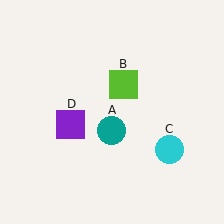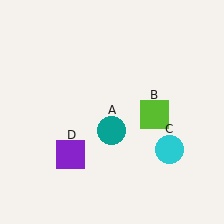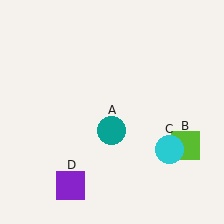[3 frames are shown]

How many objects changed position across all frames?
2 objects changed position: lime square (object B), purple square (object D).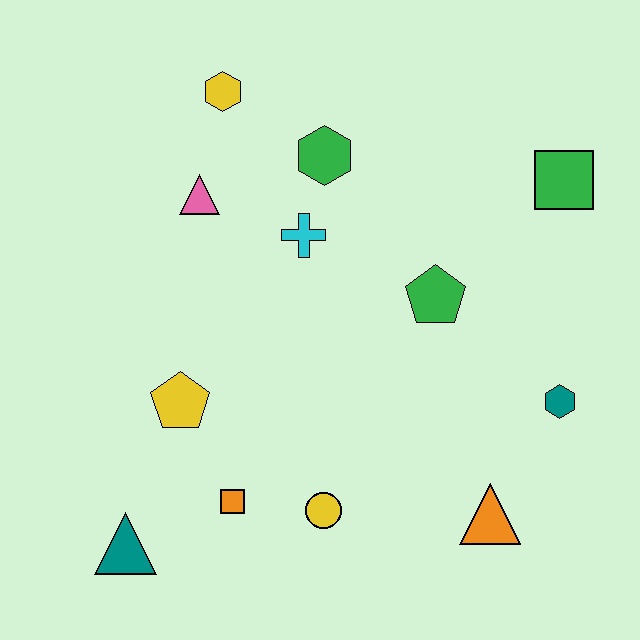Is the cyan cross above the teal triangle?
Yes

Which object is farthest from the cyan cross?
The teal triangle is farthest from the cyan cross.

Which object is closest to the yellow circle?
The orange square is closest to the yellow circle.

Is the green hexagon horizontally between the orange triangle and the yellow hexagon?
Yes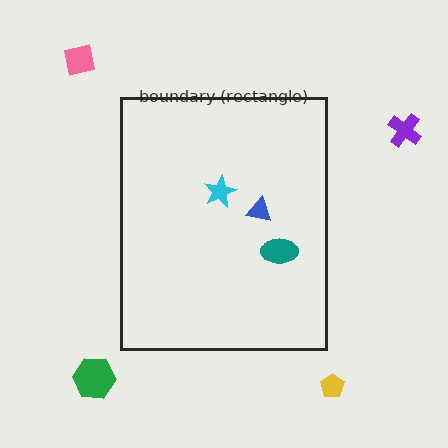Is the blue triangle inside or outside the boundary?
Inside.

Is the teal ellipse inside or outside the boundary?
Inside.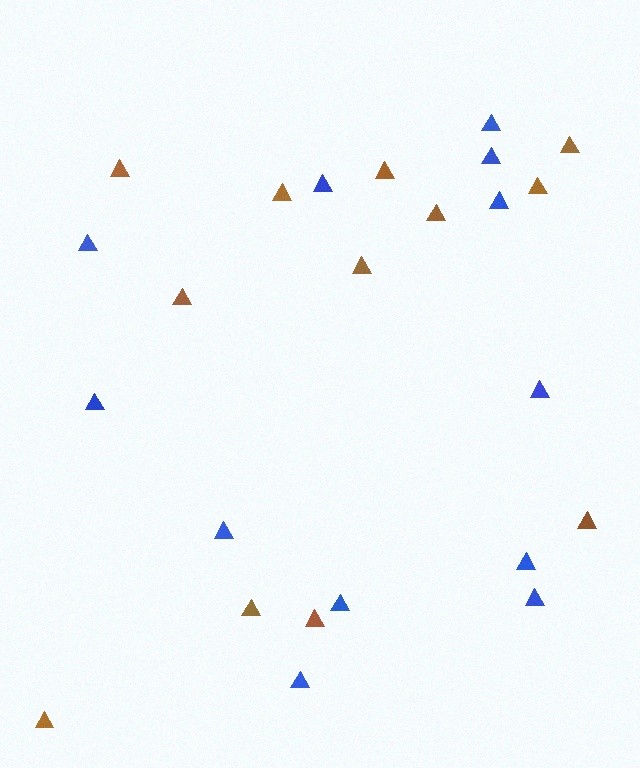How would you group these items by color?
There are 2 groups: one group of blue triangles (12) and one group of brown triangles (12).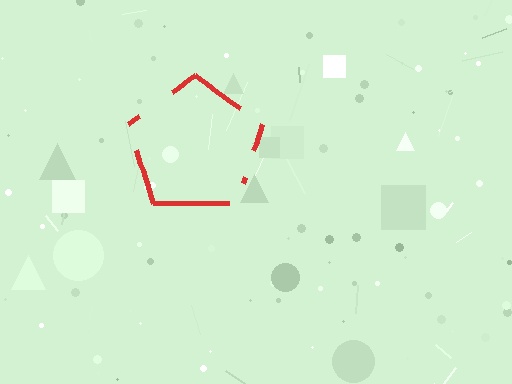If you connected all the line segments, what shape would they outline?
They would outline a pentagon.